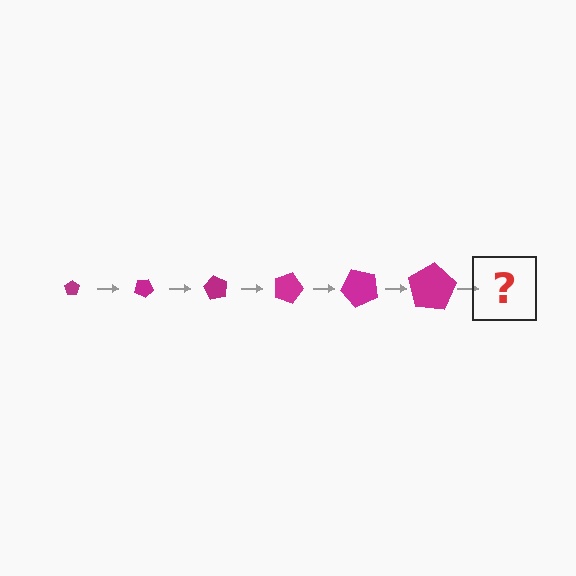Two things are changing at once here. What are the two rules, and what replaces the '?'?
The two rules are that the pentagon grows larger each step and it rotates 30 degrees each step. The '?' should be a pentagon, larger than the previous one and rotated 180 degrees from the start.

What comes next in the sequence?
The next element should be a pentagon, larger than the previous one and rotated 180 degrees from the start.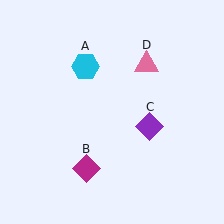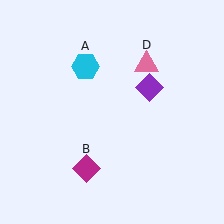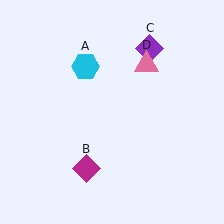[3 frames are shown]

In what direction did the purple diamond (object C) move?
The purple diamond (object C) moved up.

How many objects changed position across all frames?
1 object changed position: purple diamond (object C).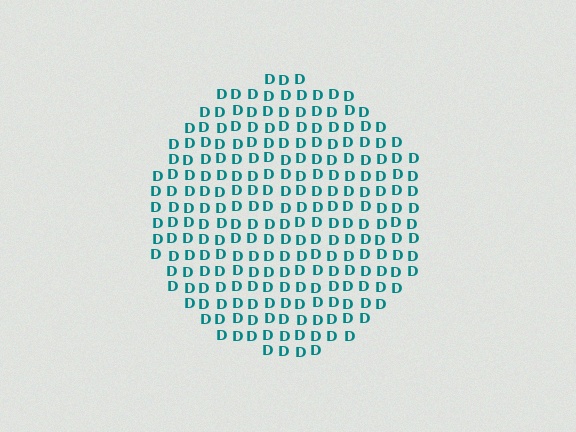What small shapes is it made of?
It is made of small letter D's.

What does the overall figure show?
The overall figure shows a circle.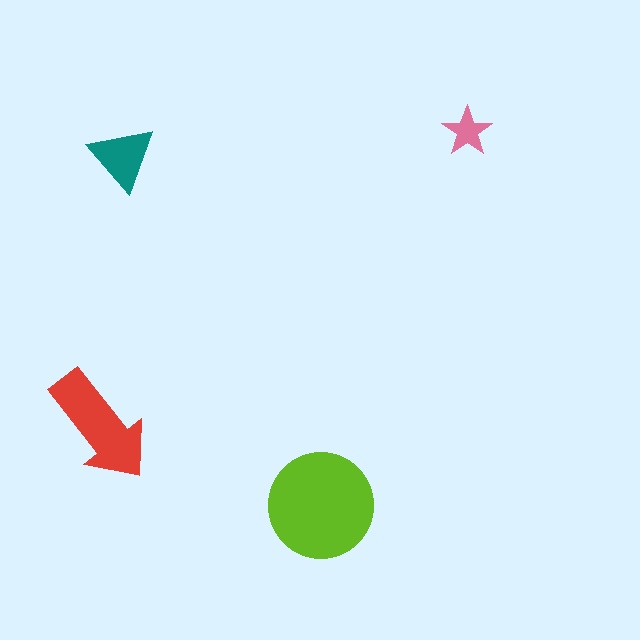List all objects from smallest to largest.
The pink star, the teal triangle, the red arrow, the lime circle.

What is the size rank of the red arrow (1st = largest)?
2nd.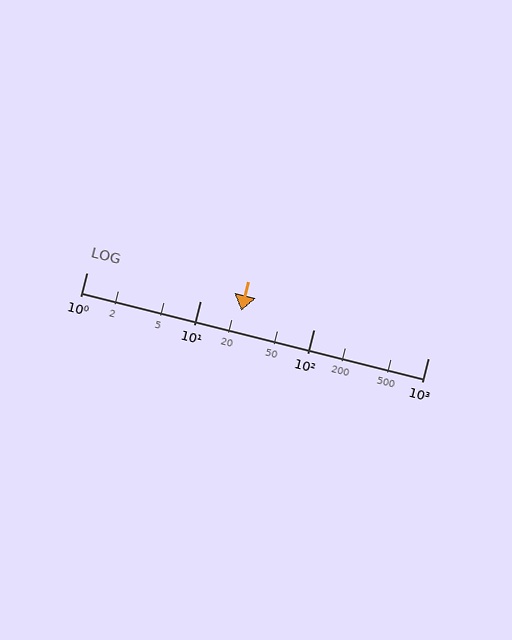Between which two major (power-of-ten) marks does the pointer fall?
The pointer is between 10 and 100.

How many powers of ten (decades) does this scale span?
The scale spans 3 decades, from 1 to 1000.